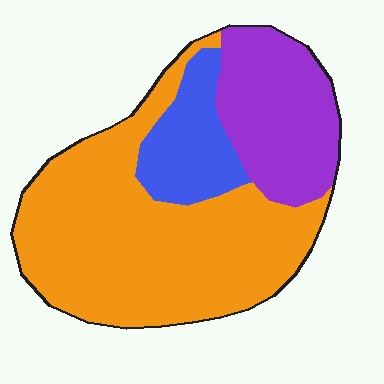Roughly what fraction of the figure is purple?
Purple takes up less than a quarter of the figure.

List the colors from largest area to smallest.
From largest to smallest: orange, purple, blue.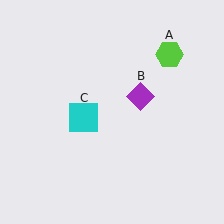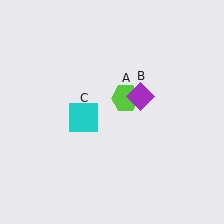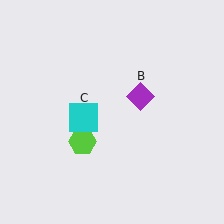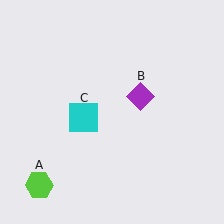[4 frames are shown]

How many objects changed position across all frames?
1 object changed position: lime hexagon (object A).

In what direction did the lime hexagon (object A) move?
The lime hexagon (object A) moved down and to the left.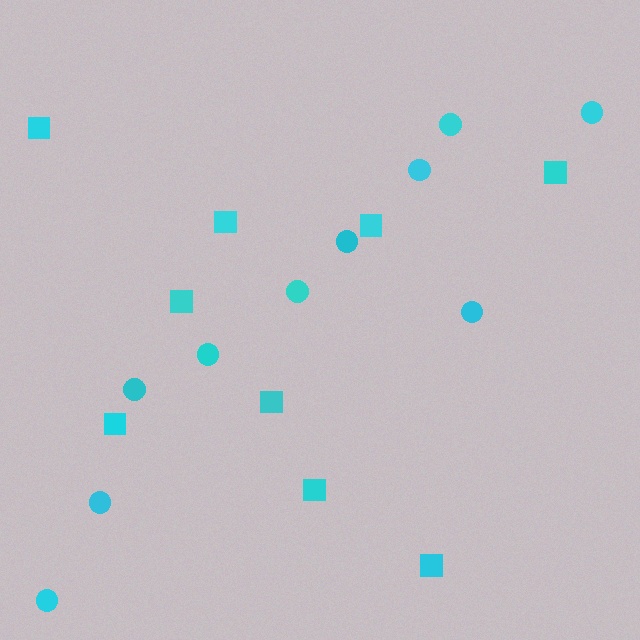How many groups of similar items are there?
There are 2 groups: one group of circles (10) and one group of squares (9).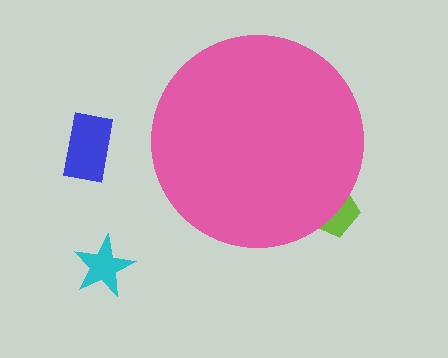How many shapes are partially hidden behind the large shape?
1 shape is partially hidden.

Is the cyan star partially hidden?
No, the cyan star is fully visible.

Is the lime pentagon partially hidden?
Yes, the lime pentagon is partially hidden behind the pink circle.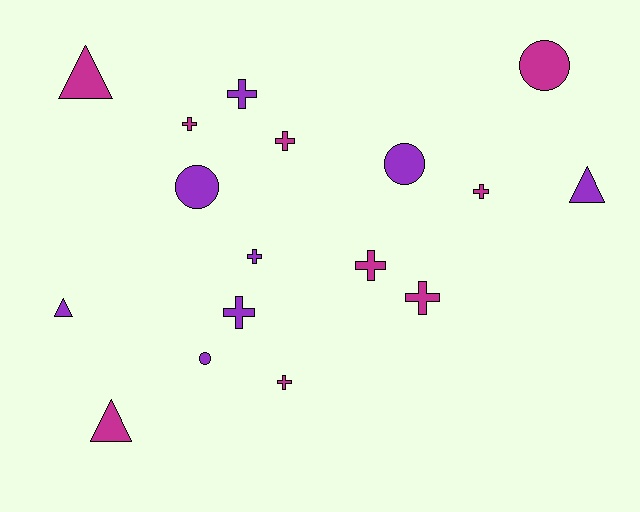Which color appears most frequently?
Magenta, with 9 objects.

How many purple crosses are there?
There are 3 purple crosses.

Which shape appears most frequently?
Cross, with 9 objects.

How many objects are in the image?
There are 17 objects.